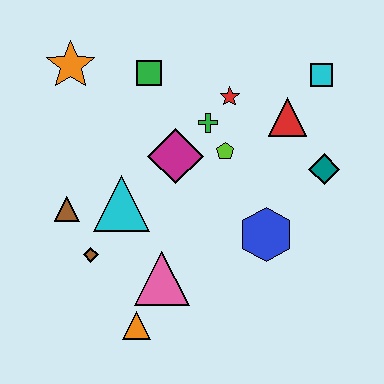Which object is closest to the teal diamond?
The red triangle is closest to the teal diamond.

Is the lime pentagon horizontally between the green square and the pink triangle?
No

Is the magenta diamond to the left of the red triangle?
Yes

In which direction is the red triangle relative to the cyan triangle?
The red triangle is to the right of the cyan triangle.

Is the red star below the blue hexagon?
No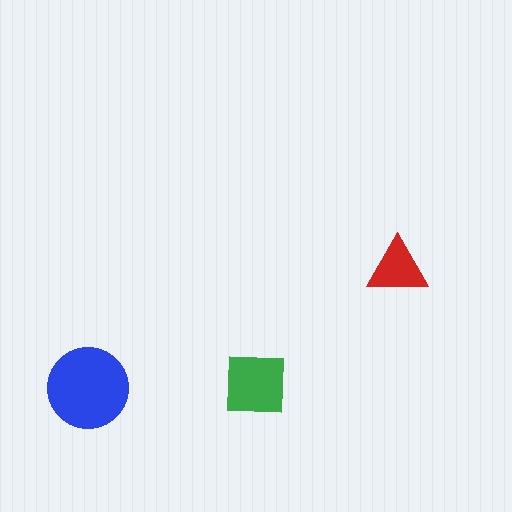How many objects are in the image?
There are 3 objects in the image.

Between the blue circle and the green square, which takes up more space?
The blue circle.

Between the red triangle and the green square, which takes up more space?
The green square.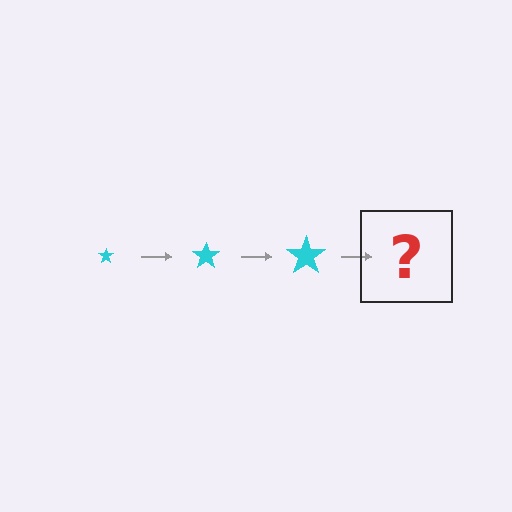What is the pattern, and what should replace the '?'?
The pattern is that the star gets progressively larger each step. The '?' should be a cyan star, larger than the previous one.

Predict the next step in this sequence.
The next step is a cyan star, larger than the previous one.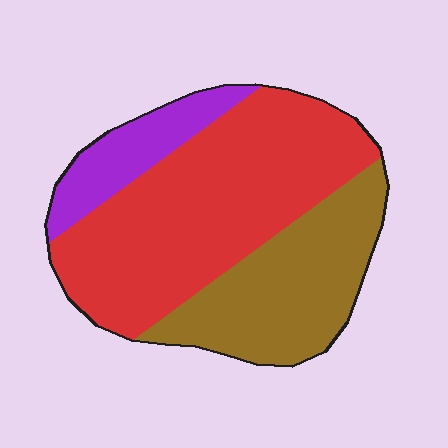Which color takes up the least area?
Purple, at roughly 15%.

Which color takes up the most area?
Red, at roughly 55%.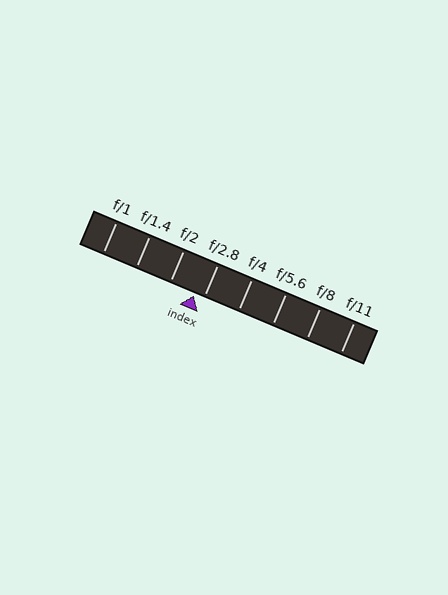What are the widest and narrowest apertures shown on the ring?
The widest aperture shown is f/1 and the narrowest is f/11.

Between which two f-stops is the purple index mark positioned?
The index mark is between f/2 and f/2.8.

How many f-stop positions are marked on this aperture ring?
There are 8 f-stop positions marked.